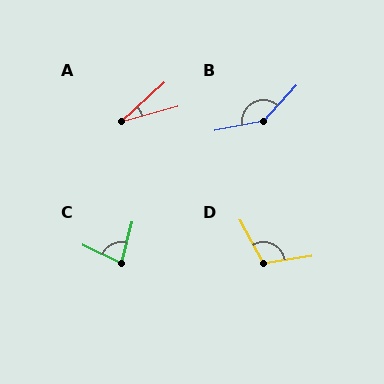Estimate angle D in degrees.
Approximately 110 degrees.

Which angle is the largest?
B, at approximately 143 degrees.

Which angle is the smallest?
A, at approximately 26 degrees.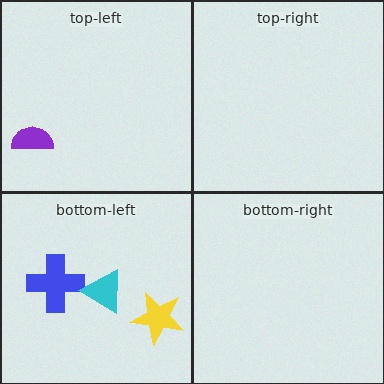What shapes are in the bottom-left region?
The blue cross, the yellow star, the cyan triangle.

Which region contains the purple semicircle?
The top-left region.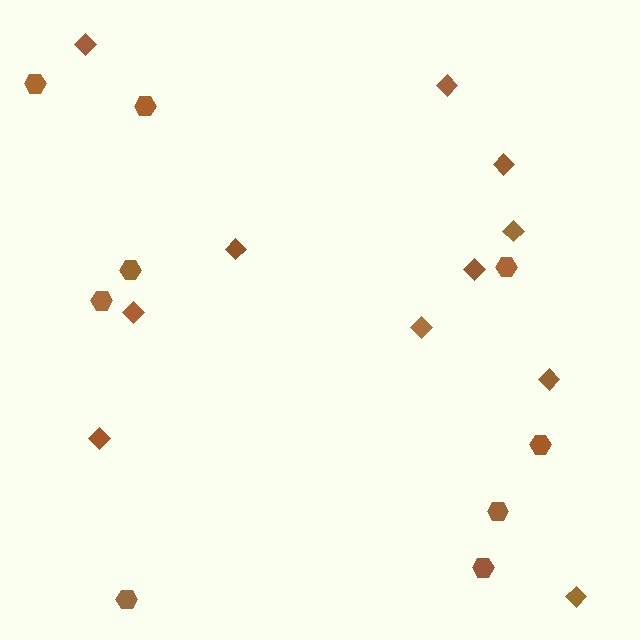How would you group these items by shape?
There are 2 groups: one group of diamonds (11) and one group of hexagons (9).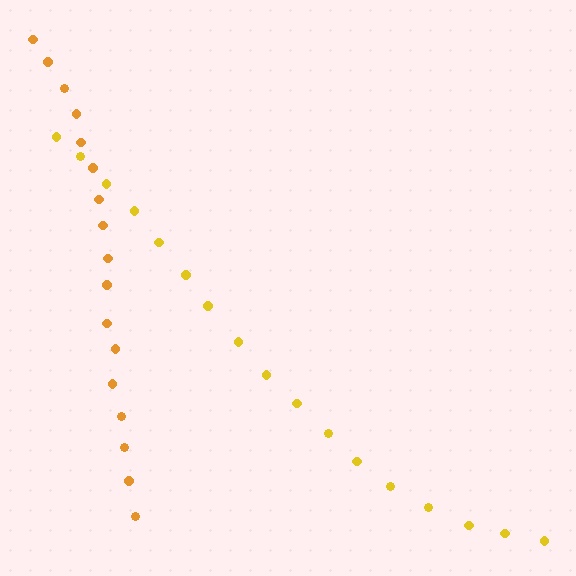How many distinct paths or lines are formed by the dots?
There are 2 distinct paths.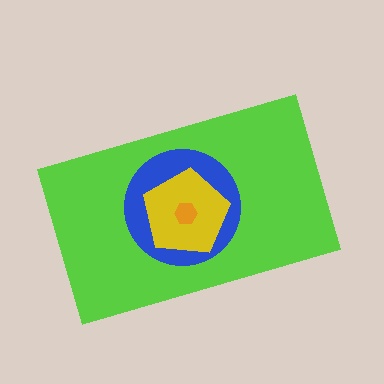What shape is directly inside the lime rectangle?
The blue circle.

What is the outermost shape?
The lime rectangle.